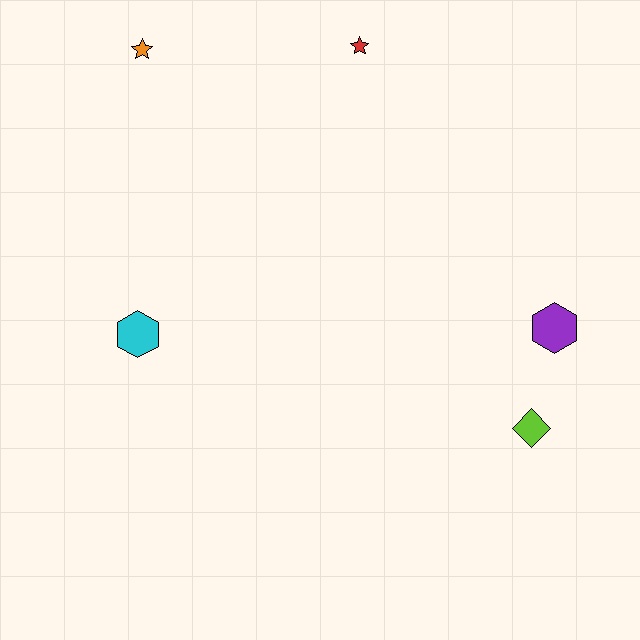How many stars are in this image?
There are 2 stars.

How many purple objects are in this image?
There is 1 purple object.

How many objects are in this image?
There are 5 objects.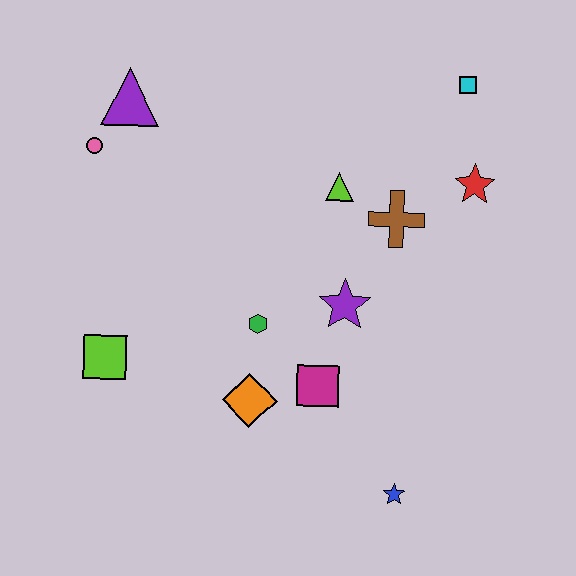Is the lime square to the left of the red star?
Yes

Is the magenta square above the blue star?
Yes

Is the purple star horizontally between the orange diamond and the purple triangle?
No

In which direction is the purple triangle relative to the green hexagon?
The purple triangle is above the green hexagon.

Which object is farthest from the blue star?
The purple triangle is farthest from the blue star.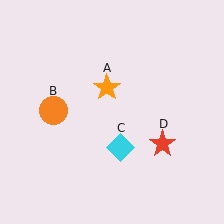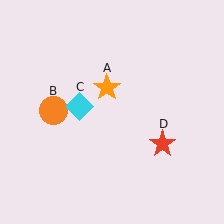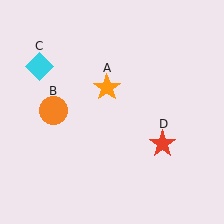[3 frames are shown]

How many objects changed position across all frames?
1 object changed position: cyan diamond (object C).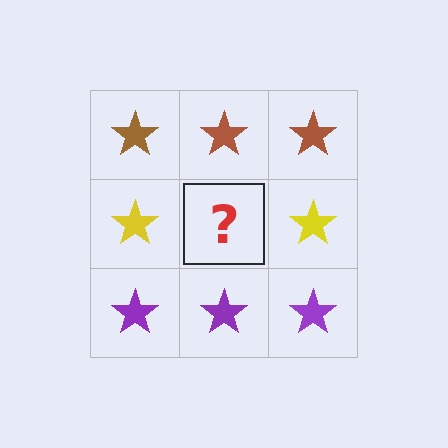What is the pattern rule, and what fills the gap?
The rule is that each row has a consistent color. The gap should be filled with a yellow star.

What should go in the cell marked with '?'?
The missing cell should contain a yellow star.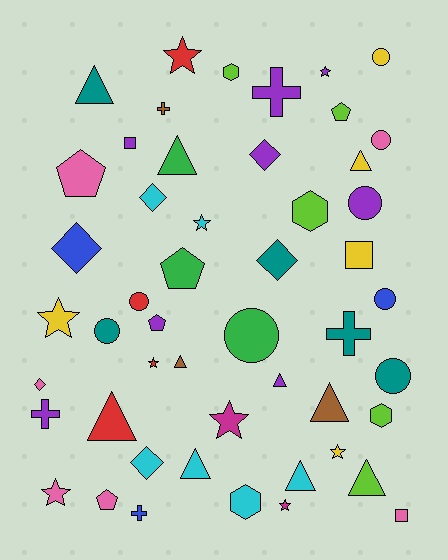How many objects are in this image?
There are 50 objects.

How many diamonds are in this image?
There are 6 diamonds.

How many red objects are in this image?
There are 4 red objects.